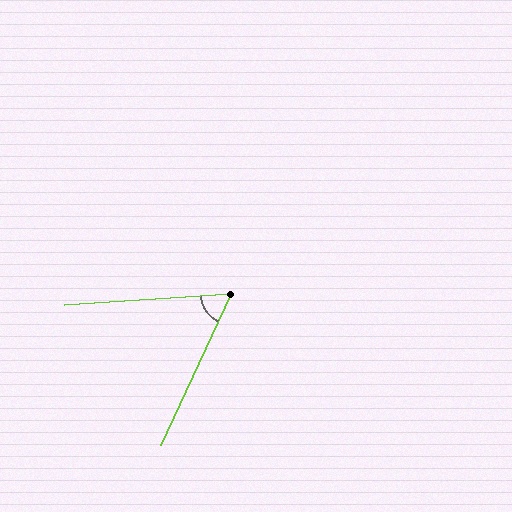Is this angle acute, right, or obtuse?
It is acute.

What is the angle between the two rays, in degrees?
Approximately 61 degrees.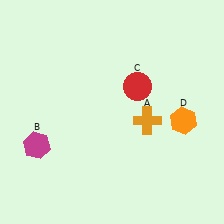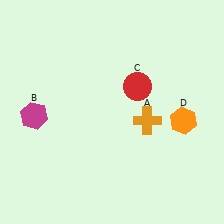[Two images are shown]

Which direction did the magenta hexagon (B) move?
The magenta hexagon (B) moved up.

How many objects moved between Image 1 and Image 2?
1 object moved between the two images.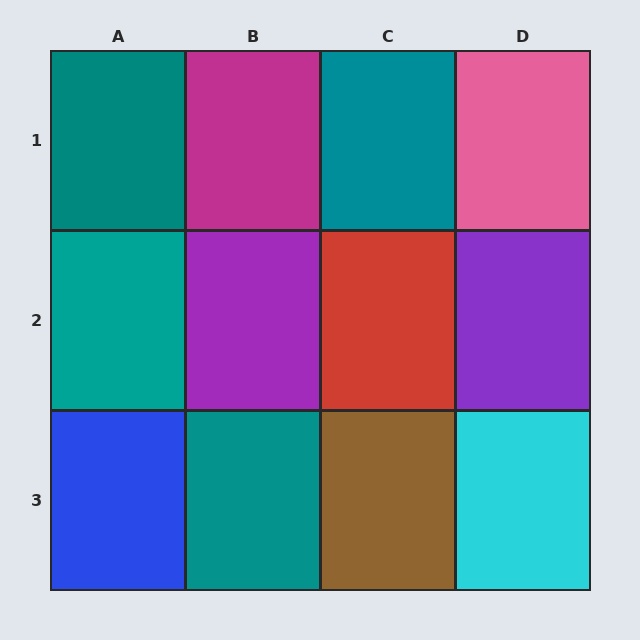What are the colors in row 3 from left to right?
Blue, teal, brown, cyan.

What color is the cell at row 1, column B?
Magenta.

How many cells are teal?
4 cells are teal.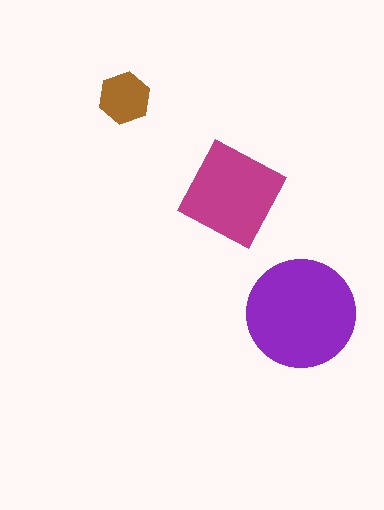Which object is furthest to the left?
The brown hexagon is leftmost.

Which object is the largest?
The purple circle.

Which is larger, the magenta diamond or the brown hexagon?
The magenta diamond.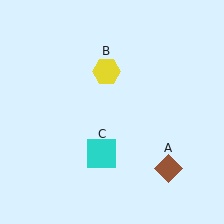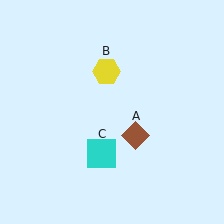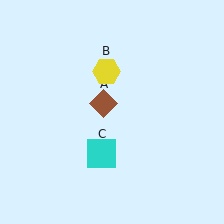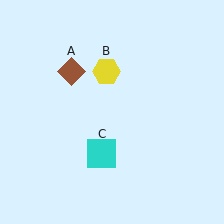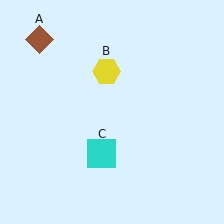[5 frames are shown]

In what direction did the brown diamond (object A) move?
The brown diamond (object A) moved up and to the left.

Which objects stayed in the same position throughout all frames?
Yellow hexagon (object B) and cyan square (object C) remained stationary.